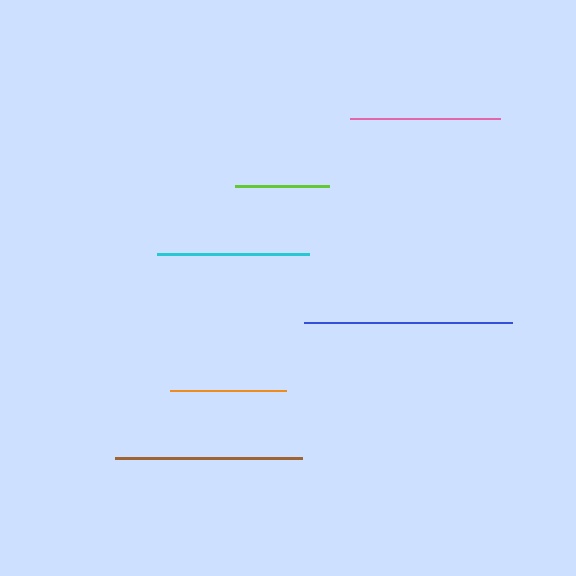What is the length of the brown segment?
The brown segment is approximately 187 pixels long.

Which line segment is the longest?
The blue line is the longest at approximately 208 pixels.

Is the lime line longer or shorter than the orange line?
The orange line is longer than the lime line.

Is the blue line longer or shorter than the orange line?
The blue line is longer than the orange line.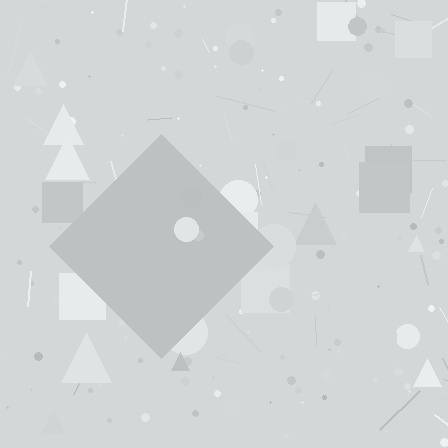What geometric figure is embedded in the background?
A diamond is embedded in the background.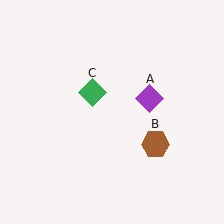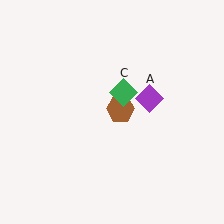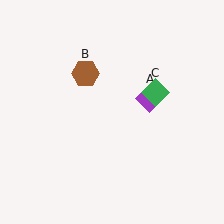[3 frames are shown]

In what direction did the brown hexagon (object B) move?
The brown hexagon (object B) moved up and to the left.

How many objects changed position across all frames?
2 objects changed position: brown hexagon (object B), green diamond (object C).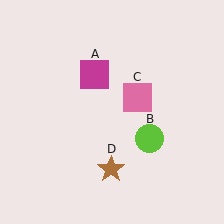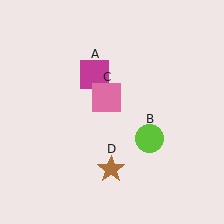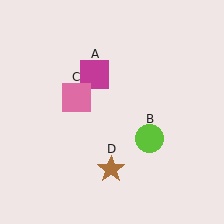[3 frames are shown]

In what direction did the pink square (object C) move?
The pink square (object C) moved left.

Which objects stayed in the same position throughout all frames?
Magenta square (object A) and lime circle (object B) and brown star (object D) remained stationary.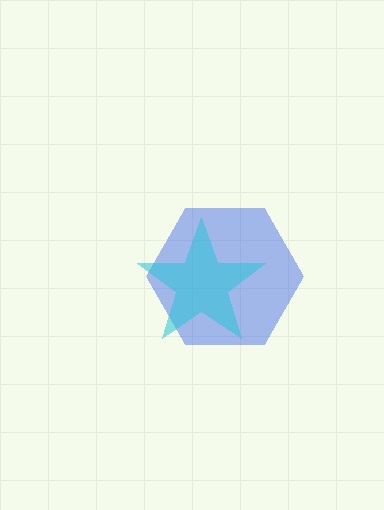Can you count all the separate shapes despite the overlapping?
Yes, there are 2 separate shapes.